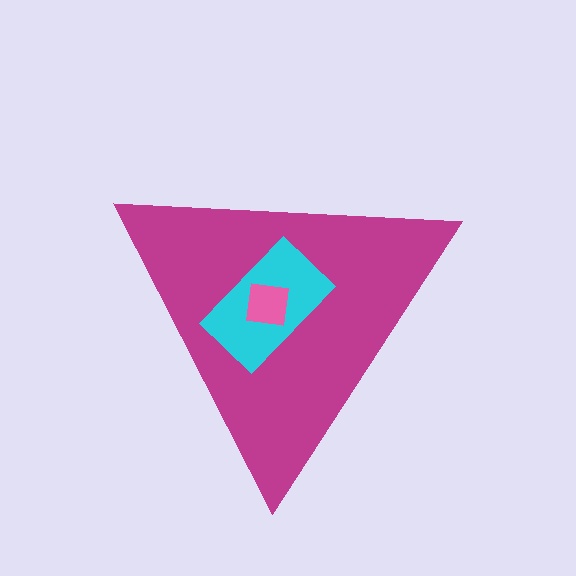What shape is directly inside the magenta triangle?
The cyan rectangle.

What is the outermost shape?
The magenta triangle.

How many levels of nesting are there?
3.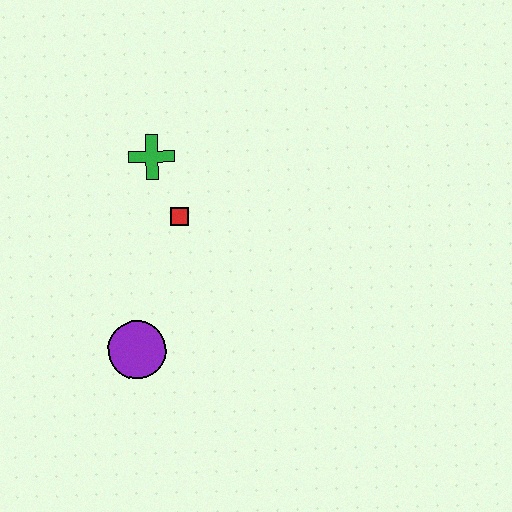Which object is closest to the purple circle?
The red square is closest to the purple circle.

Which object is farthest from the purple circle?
The green cross is farthest from the purple circle.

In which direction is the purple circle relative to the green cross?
The purple circle is below the green cross.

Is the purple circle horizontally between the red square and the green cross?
No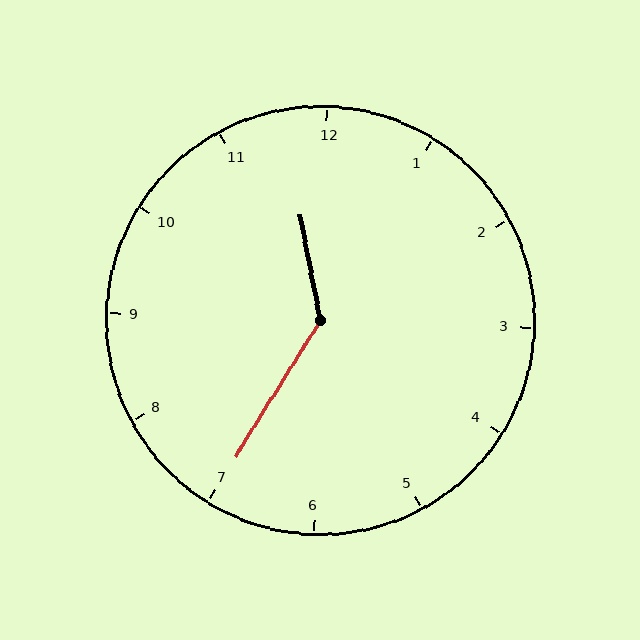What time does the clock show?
11:35.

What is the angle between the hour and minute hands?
Approximately 138 degrees.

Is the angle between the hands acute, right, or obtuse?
It is obtuse.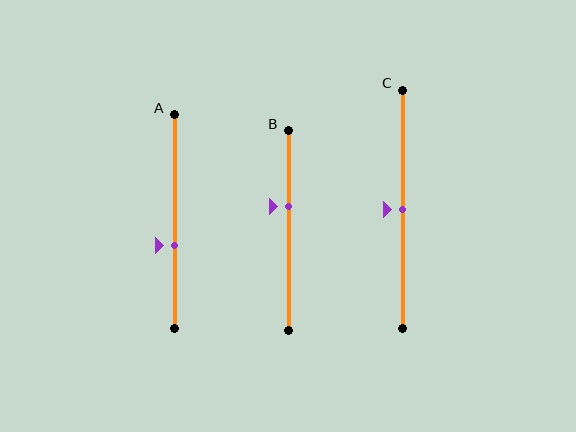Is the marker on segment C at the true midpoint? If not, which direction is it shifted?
Yes, the marker on segment C is at the true midpoint.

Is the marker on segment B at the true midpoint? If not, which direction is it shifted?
No, the marker on segment B is shifted upward by about 12% of the segment length.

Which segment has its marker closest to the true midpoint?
Segment C has its marker closest to the true midpoint.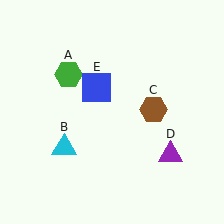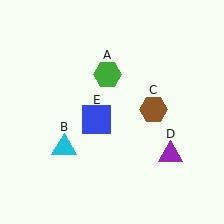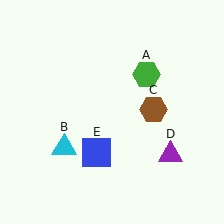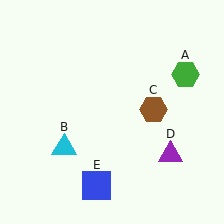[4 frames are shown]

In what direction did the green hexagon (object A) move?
The green hexagon (object A) moved right.